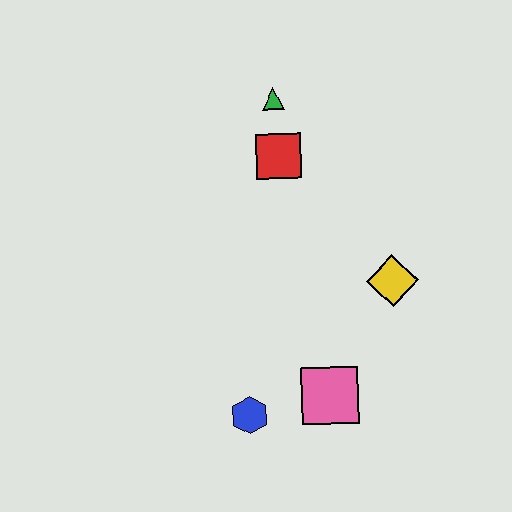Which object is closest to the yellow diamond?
The pink square is closest to the yellow diamond.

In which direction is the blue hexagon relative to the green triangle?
The blue hexagon is below the green triangle.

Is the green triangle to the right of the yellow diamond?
No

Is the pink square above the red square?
No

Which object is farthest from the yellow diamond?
The green triangle is farthest from the yellow diamond.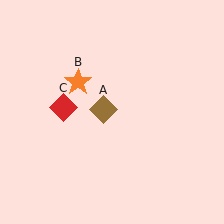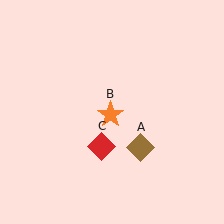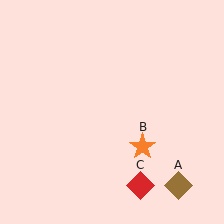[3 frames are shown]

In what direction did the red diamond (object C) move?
The red diamond (object C) moved down and to the right.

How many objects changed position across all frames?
3 objects changed position: brown diamond (object A), orange star (object B), red diamond (object C).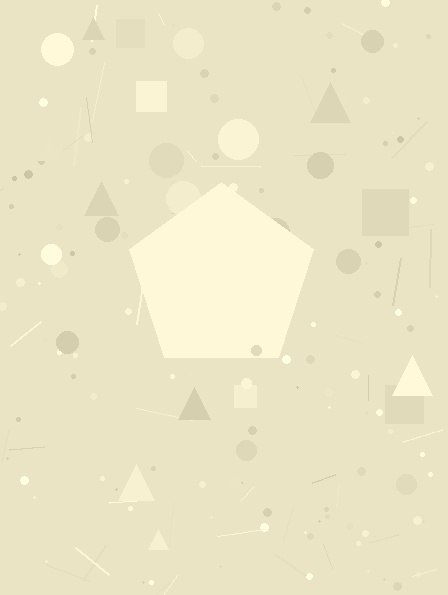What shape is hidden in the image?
A pentagon is hidden in the image.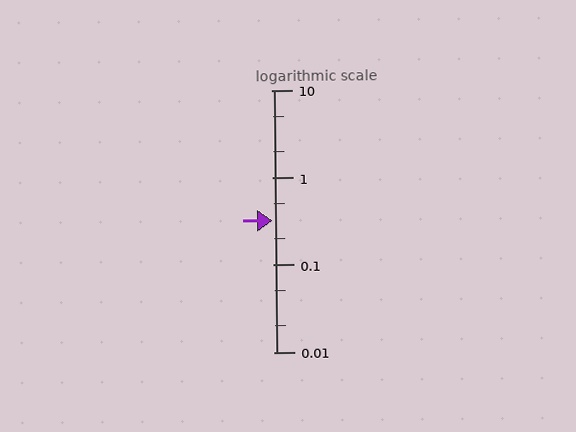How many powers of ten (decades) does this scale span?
The scale spans 3 decades, from 0.01 to 10.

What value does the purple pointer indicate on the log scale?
The pointer indicates approximately 0.32.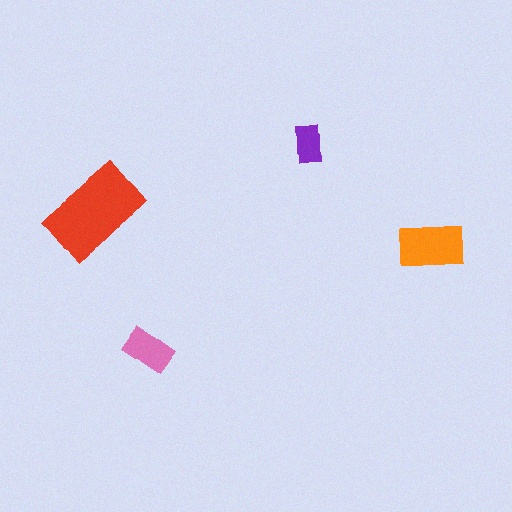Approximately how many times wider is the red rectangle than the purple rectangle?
About 2.5 times wider.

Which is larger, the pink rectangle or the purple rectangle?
The pink one.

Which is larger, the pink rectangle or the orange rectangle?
The orange one.